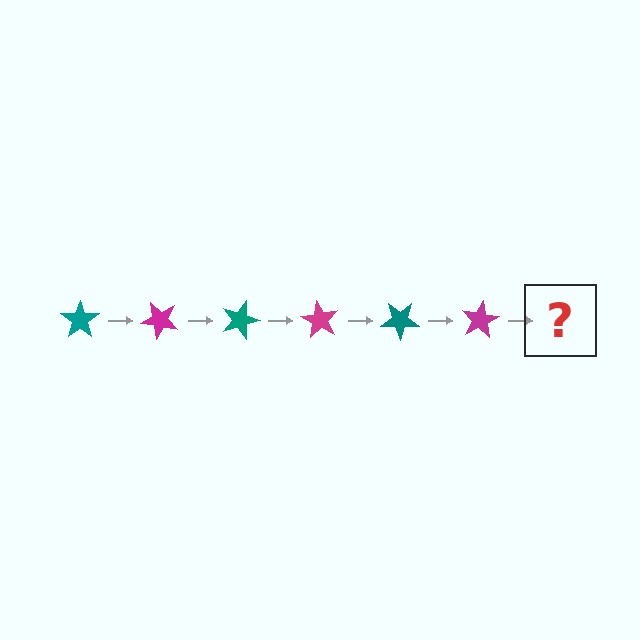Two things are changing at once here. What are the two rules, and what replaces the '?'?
The two rules are that it rotates 45 degrees each step and the color cycles through teal and magenta. The '?' should be a teal star, rotated 270 degrees from the start.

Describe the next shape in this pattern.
It should be a teal star, rotated 270 degrees from the start.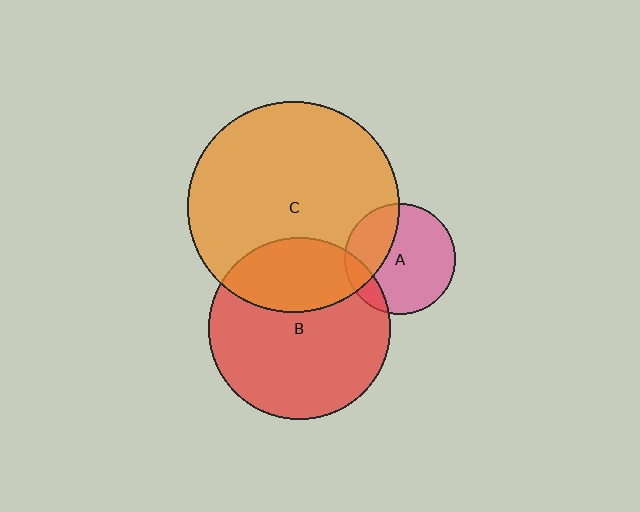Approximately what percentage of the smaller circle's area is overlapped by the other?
Approximately 30%.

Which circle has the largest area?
Circle C (orange).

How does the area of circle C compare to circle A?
Approximately 3.6 times.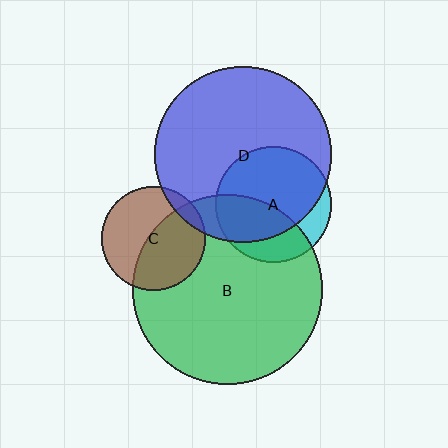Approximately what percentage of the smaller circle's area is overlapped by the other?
Approximately 40%.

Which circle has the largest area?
Circle B (green).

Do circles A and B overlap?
Yes.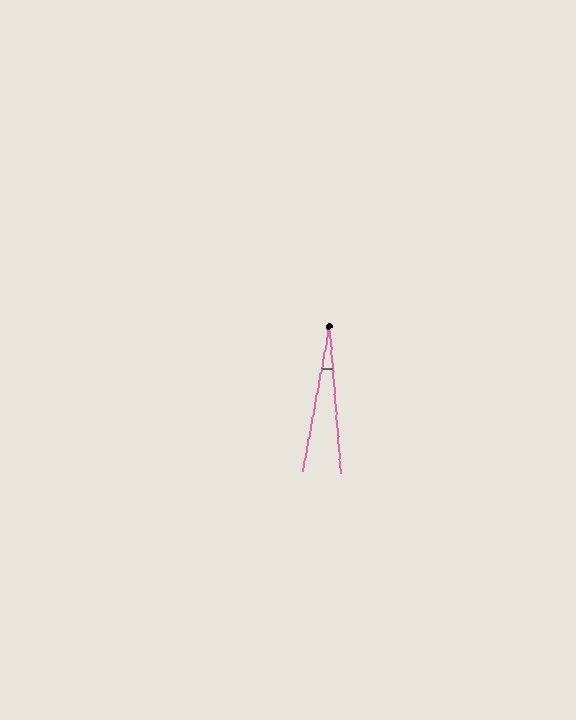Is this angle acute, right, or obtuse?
It is acute.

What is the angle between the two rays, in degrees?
Approximately 15 degrees.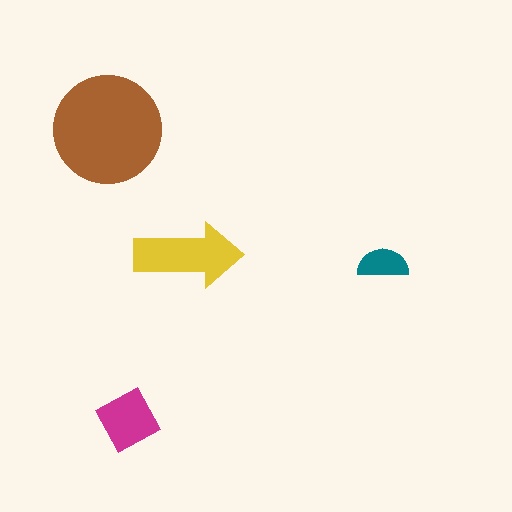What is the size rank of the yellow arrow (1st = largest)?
2nd.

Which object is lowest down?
The magenta diamond is bottommost.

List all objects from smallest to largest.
The teal semicircle, the magenta diamond, the yellow arrow, the brown circle.